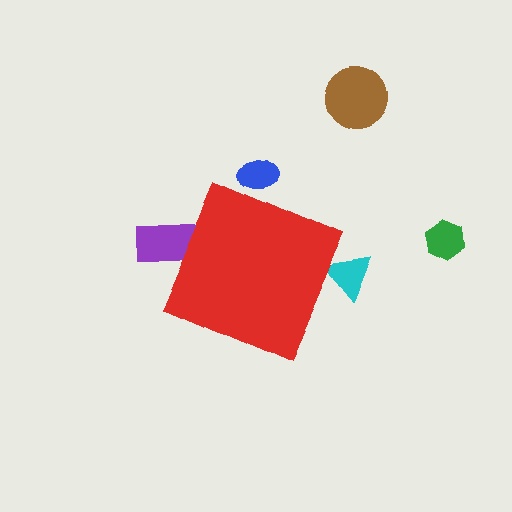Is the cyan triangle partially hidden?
Yes, the cyan triangle is partially hidden behind the red diamond.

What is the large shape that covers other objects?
A red diamond.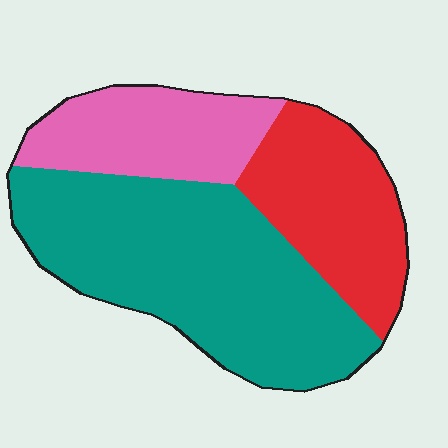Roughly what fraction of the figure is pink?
Pink covers 22% of the figure.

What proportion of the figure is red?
Red takes up between a sixth and a third of the figure.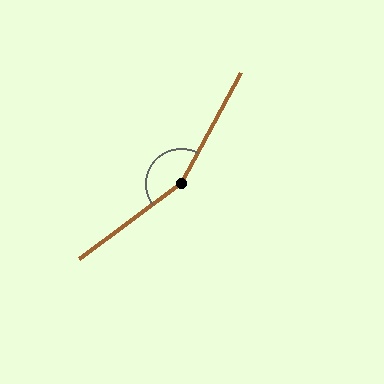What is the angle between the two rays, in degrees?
Approximately 155 degrees.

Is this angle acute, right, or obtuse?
It is obtuse.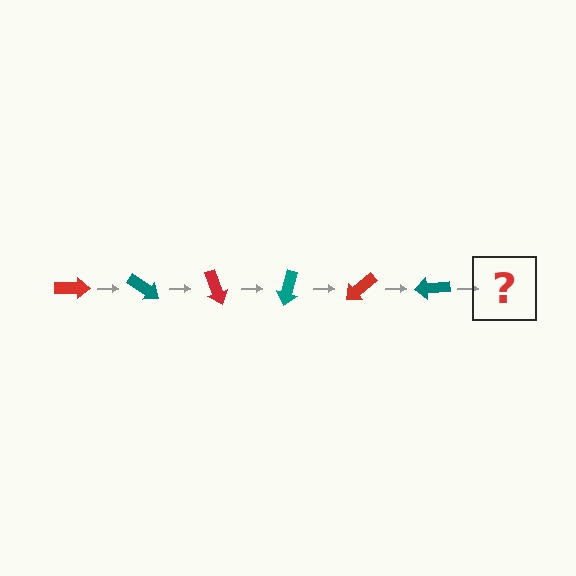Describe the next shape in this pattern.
It should be a red arrow, rotated 210 degrees from the start.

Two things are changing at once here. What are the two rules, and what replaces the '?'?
The two rules are that it rotates 35 degrees each step and the color cycles through red and teal. The '?' should be a red arrow, rotated 210 degrees from the start.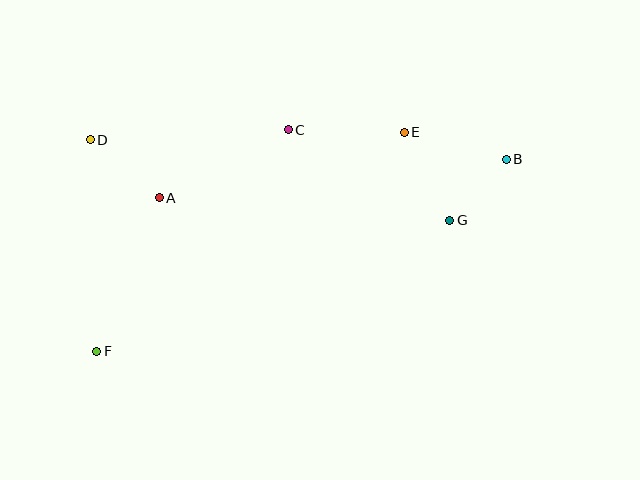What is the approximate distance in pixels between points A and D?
The distance between A and D is approximately 90 pixels.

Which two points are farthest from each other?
Points B and F are farthest from each other.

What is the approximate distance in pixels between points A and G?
The distance between A and G is approximately 292 pixels.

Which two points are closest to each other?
Points B and G are closest to each other.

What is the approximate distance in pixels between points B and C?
The distance between B and C is approximately 220 pixels.